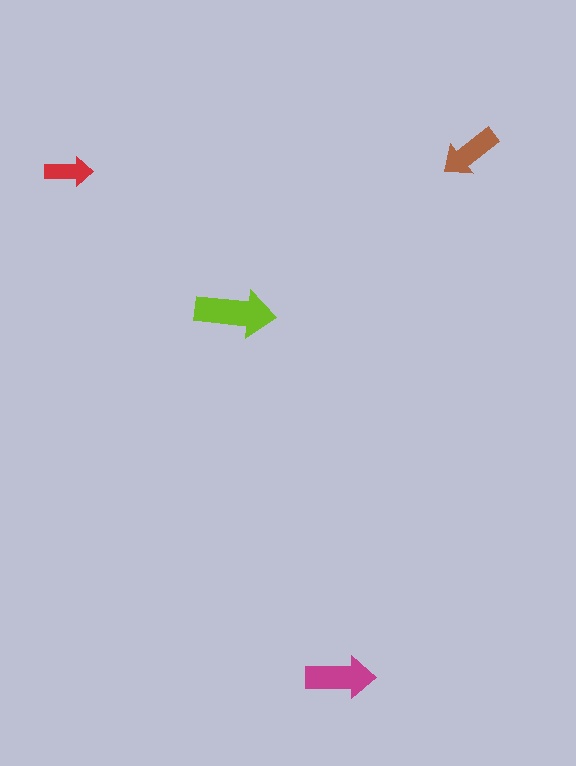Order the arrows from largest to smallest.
the lime one, the magenta one, the brown one, the red one.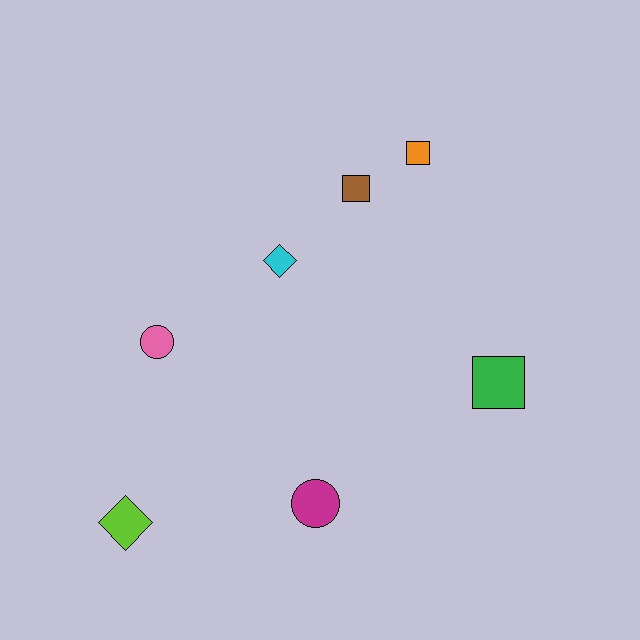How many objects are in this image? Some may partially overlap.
There are 7 objects.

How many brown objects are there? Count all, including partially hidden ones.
There is 1 brown object.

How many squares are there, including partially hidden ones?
There are 3 squares.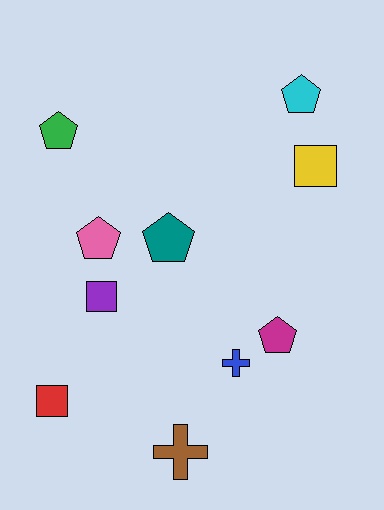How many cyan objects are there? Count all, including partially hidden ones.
There is 1 cyan object.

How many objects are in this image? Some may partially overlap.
There are 10 objects.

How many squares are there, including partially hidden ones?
There are 3 squares.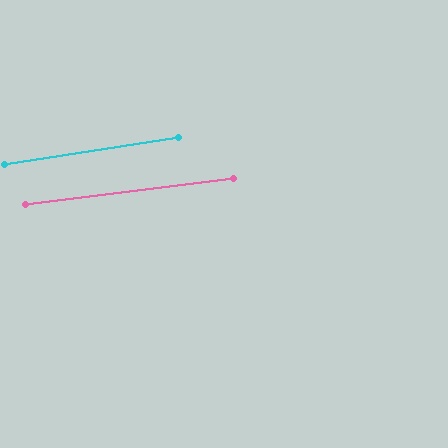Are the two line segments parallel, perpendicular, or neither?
Parallel — their directions differ by only 1.8°.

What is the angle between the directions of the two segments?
Approximately 2 degrees.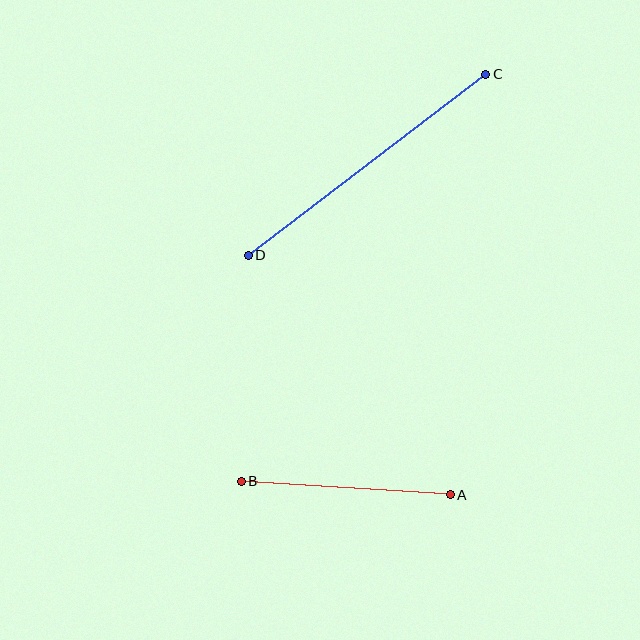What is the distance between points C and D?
The distance is approximately 299 pixels.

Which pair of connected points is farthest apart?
Points C and D are farthest apart.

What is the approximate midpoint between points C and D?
The midpoint is at approximately (367, 165) pixels.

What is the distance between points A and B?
The distance is approximately 209 pixels.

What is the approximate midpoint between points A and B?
The midpoint is at approximately (346, 488) pixels.